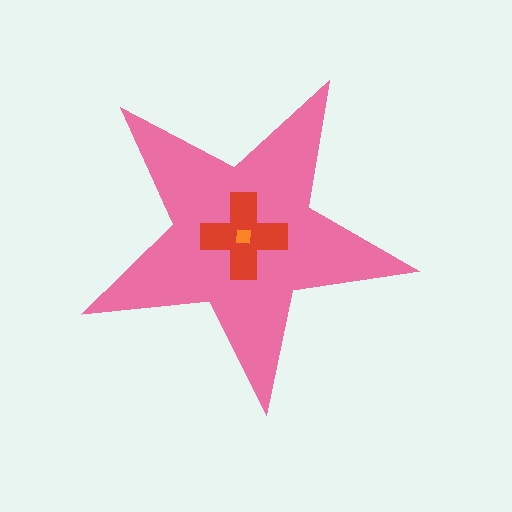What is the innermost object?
The orange square.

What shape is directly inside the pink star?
The red cross.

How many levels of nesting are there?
3.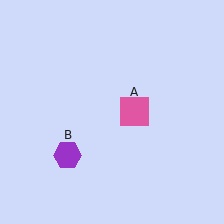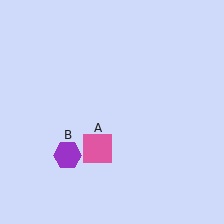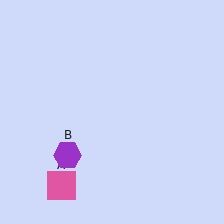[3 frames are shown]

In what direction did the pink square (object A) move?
The pink square (object A) moved down and to the left.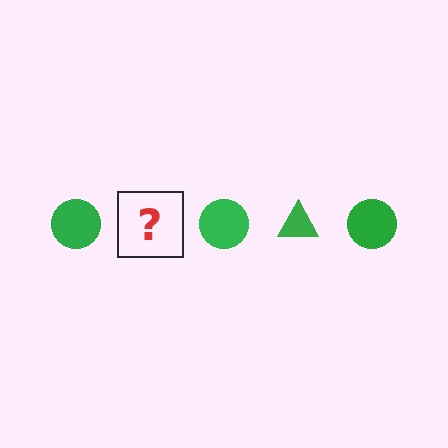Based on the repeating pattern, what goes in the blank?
The blank should be a green triangle.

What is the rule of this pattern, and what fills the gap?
The rule is that the pattern cycles through circle, triangle shapes in green. The gap should be filled with a green triangle.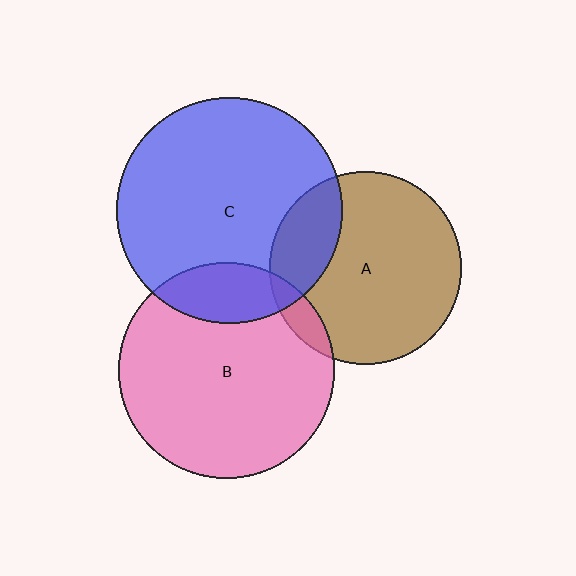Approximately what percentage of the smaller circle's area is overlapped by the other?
Approximately 10%.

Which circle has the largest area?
Circle C (blue).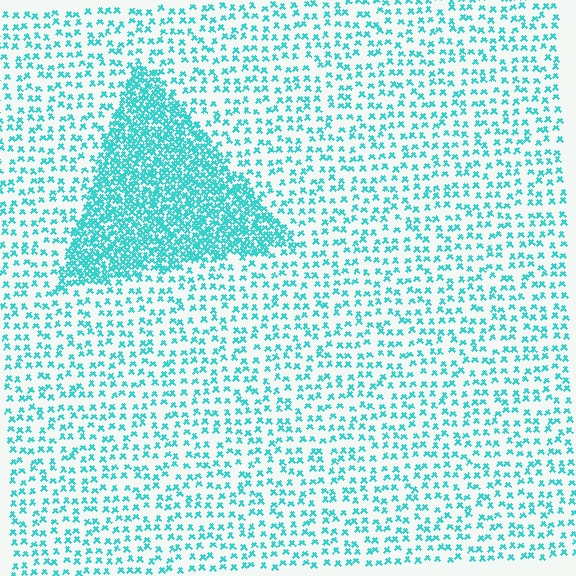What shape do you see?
I see a triangle.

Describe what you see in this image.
The image contains small cyan elements arranged at two different densities. A triangle-shaped region is visible where the elements are more densely packed than the surrounding area.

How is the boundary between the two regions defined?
The boundary is defined by a change in element density (approximately 3.0x ratio). All elements are the same color, size, and shape.